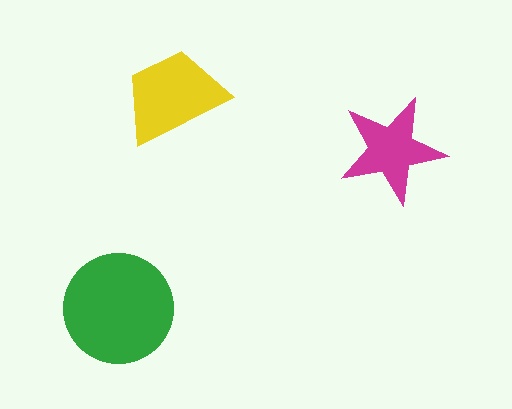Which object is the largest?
The green circle.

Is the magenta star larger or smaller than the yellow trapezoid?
Smaller.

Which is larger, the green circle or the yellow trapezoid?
The green circle.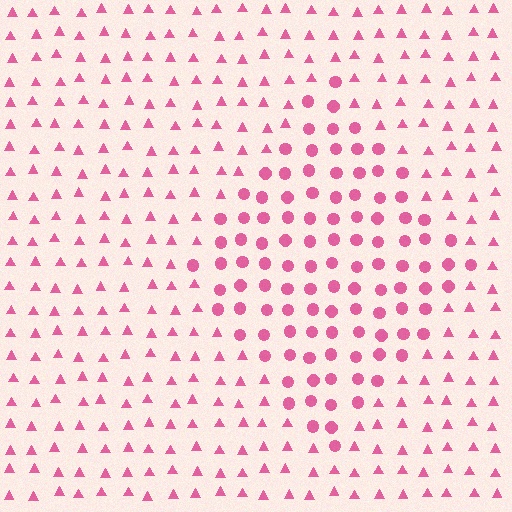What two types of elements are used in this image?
The image uses circles inside the diamond region and triangles outside it.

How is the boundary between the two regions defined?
The boundary is defined by a change in element shape: circles inside vs. triangles outside. All elements share the same color and spacing.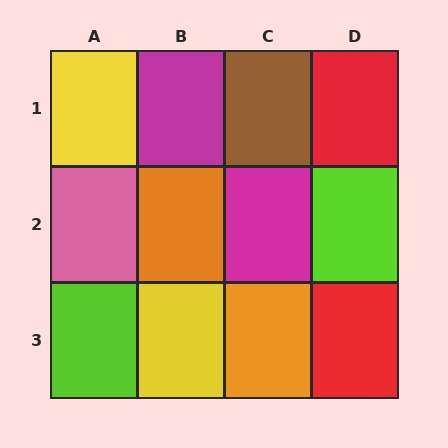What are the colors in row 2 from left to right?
Pink, orange, magenta, lime.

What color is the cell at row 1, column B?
Magenta.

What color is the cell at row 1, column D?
Red.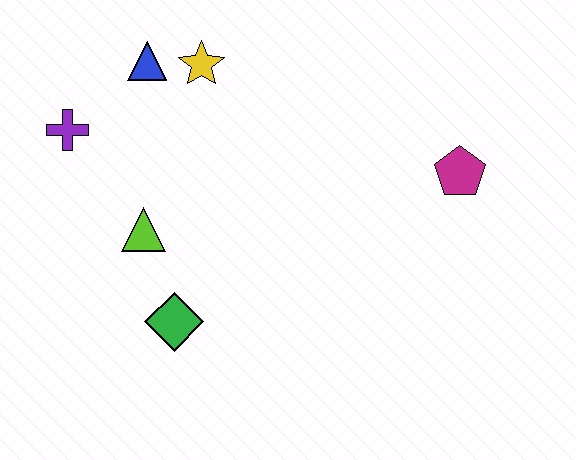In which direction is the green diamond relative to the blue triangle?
The green diamond is below the blue triangle.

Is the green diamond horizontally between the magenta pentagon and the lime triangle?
Yes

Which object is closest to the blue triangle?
The yellow star is closest to the blue triangle.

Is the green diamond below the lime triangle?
Yes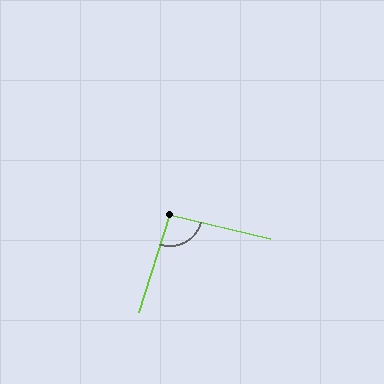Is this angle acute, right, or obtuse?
It is approximately a right angle.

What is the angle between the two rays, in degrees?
Approximately 94 degrees.